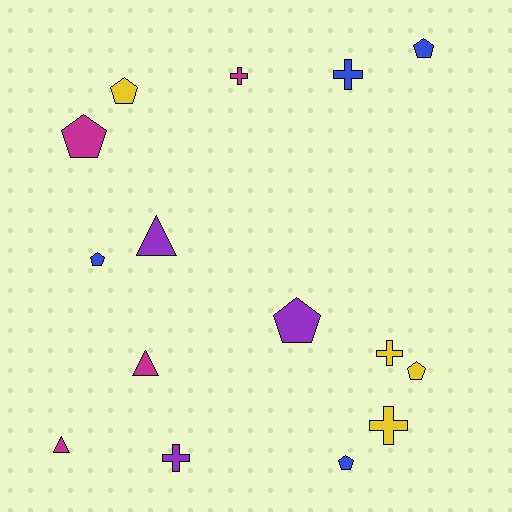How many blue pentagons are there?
There are 3 blue pentagons.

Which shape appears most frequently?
Pentagon, with 7 objects.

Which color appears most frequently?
Yellow, with 4 objects.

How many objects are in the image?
There are 15 objects.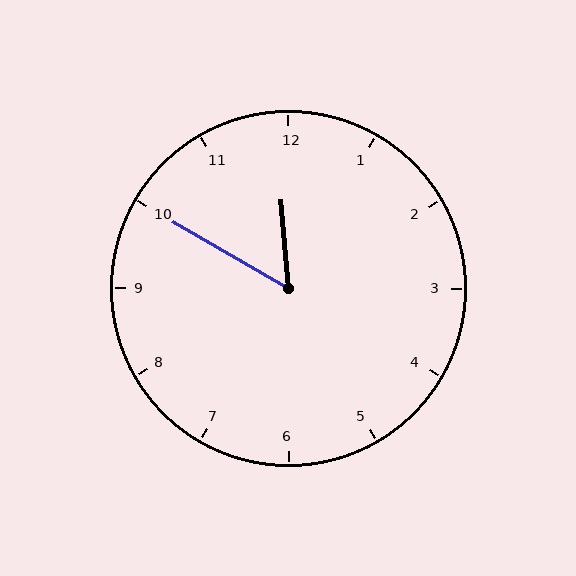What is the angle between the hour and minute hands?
Approximately 55 degrees.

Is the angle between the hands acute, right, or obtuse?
It is acute.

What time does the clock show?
11:50.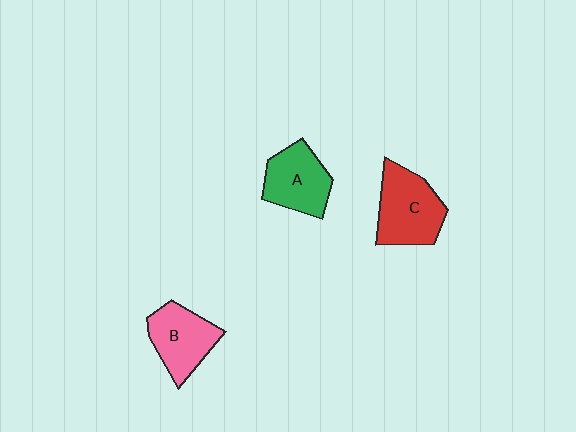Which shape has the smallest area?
Shape A (green).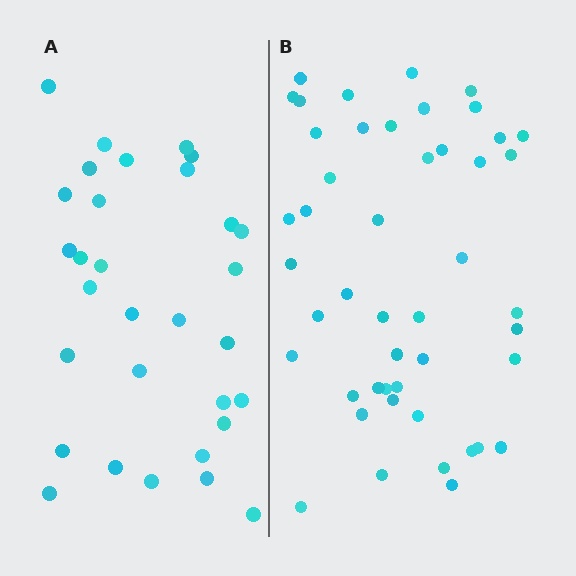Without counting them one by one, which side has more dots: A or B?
Region B (the right region) has more dots.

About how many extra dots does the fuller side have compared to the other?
Region B has approximately 15 more dots than region A.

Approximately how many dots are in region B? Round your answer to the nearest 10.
About 50 dots. (The exact count is 47, which rounds to 50.)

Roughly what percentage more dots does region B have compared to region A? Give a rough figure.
About 50% more.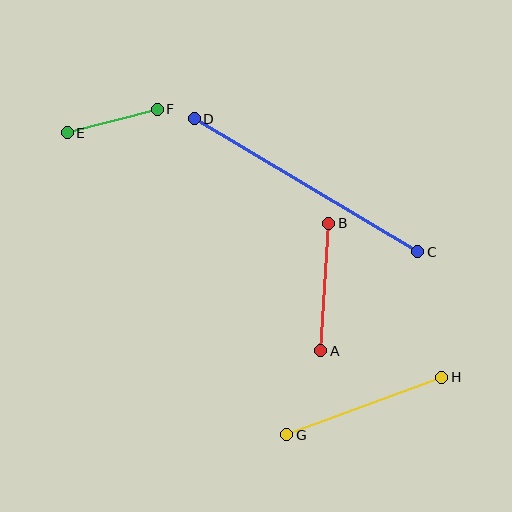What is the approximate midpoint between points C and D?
The midpoint is at approximately (306, 185) pixels.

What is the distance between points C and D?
The distance is approximately 260 pixels.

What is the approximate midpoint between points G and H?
The midpoint is at approximately (364, 406) pixels.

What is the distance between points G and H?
The distance is approximately 165 pixels.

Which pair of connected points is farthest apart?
Points C and D are farthest apart.